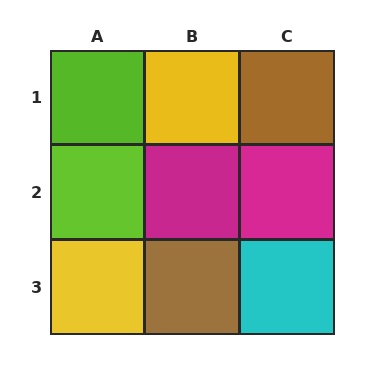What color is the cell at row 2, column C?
Magenta.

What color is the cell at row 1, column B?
Yellow.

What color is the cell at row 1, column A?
Lime.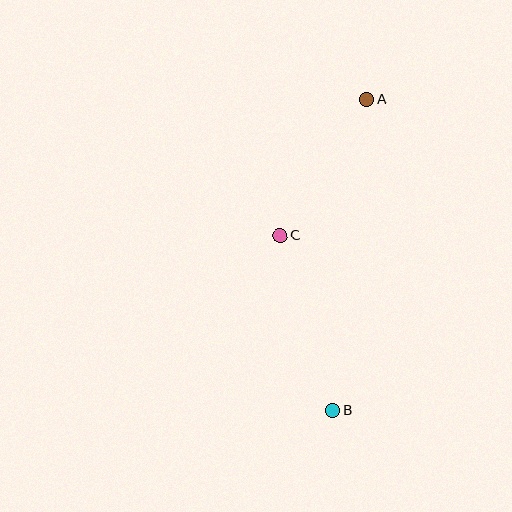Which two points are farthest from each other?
Points A and B are farthest from each other.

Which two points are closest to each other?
Points A and C are closest to each other.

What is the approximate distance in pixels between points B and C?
The distance between B and C is approximately 182 pixels.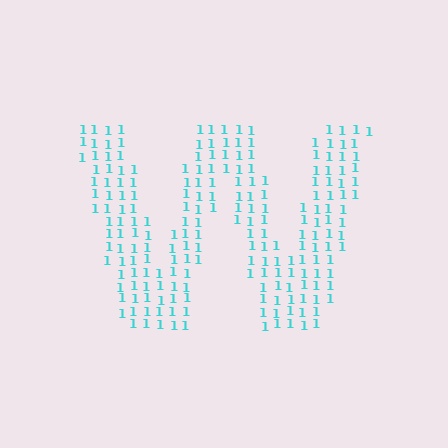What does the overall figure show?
The overall figure shows the letter W.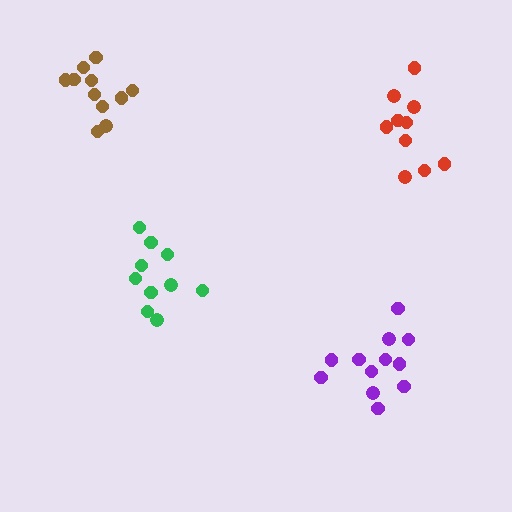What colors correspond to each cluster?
The clusters are colored: brown, green, red, purple.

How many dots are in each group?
Group 1: 11 dots, Group 2: 10 dots, Group 3: 10 dots, Group 4: 12 dots (43 total).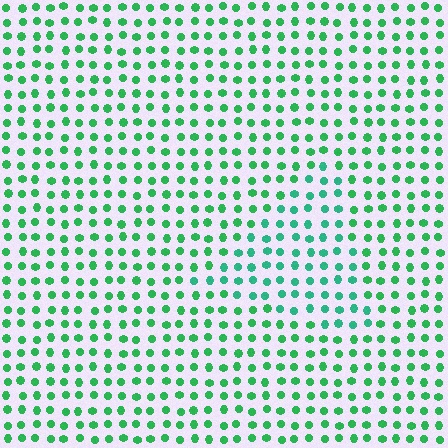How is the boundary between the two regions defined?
The boundary is defined purely by a slight shift in hue (about 21 degrees). Spacing, size, and orientation are identical on both sides.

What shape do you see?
I see a triangle.